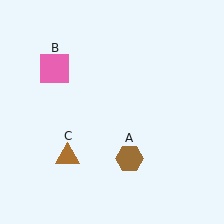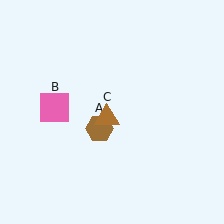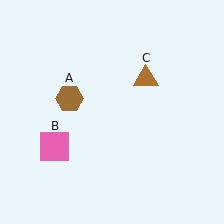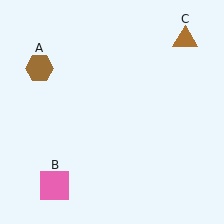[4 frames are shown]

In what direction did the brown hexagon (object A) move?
The brown hexagon (object A) moved up and to the left.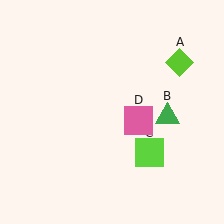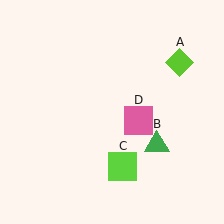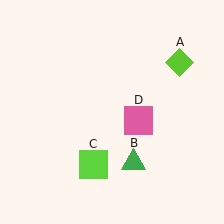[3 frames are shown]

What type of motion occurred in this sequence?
The green triangle (object B), lime square (object C) rotated clockwise around the center of the scene.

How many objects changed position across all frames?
2 objects changed position: green triangle (object B), lime square (object C).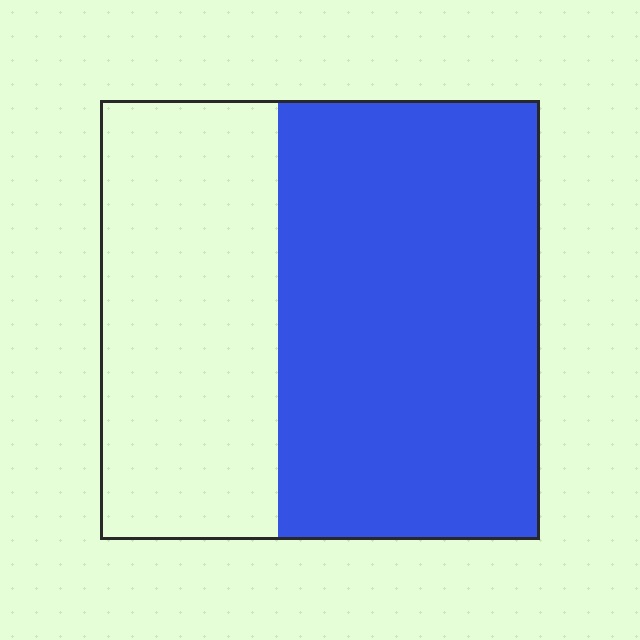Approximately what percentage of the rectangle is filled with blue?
Approximately 60%.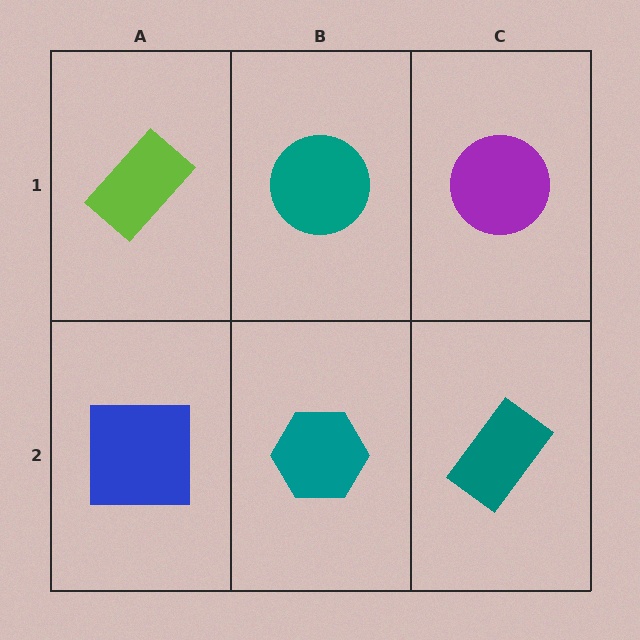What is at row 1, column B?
A teal circle.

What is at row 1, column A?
A lime rectangle.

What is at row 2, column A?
A blue square.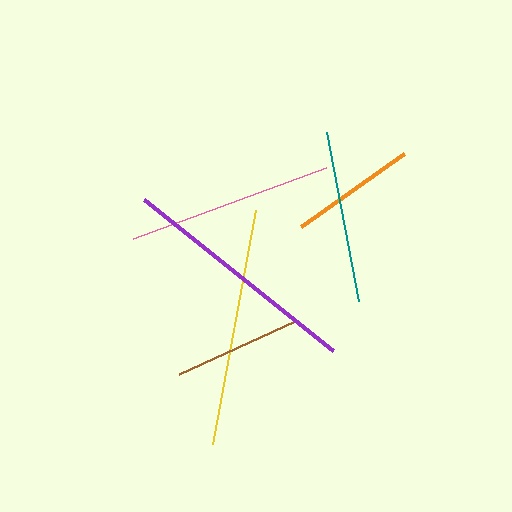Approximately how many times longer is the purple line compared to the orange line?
The purple line is approximately 1.9 times the length of the orange line.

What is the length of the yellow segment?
The yellow segment is approximately 238 pixels long.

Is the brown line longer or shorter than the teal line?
The teal line is longer than the brown line.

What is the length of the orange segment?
The orange segment is approximately 126 pixels long.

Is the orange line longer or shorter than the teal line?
The teal line is longer than the orange line.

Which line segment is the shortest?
The orange line is the shortest at approximately 126 pixels.